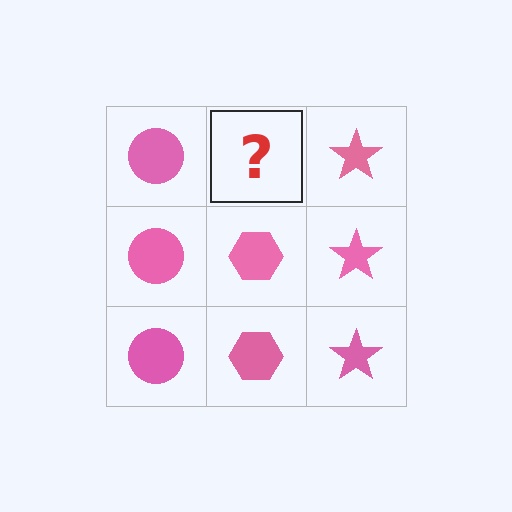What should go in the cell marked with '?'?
The missing cell should contain a pink hexagon.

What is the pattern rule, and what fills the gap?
The rule is that each column has a consistent shape. The gap should be filled with a pink hexagon.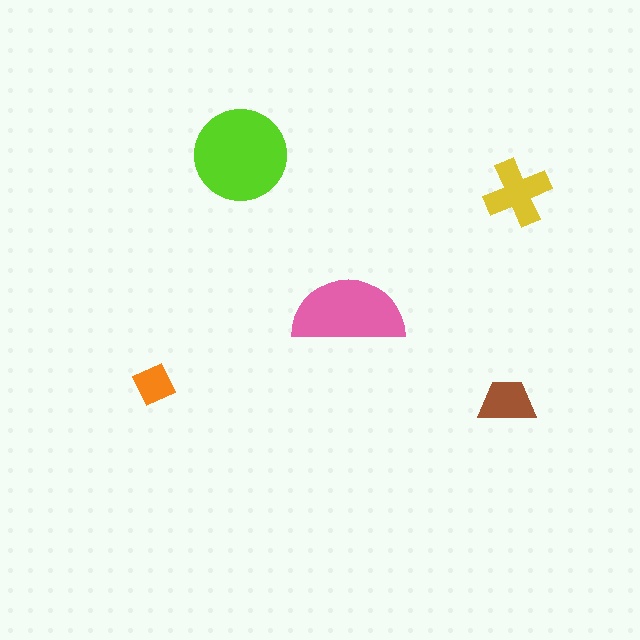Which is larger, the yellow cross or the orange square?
The yellow cross.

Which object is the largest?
The lime circle.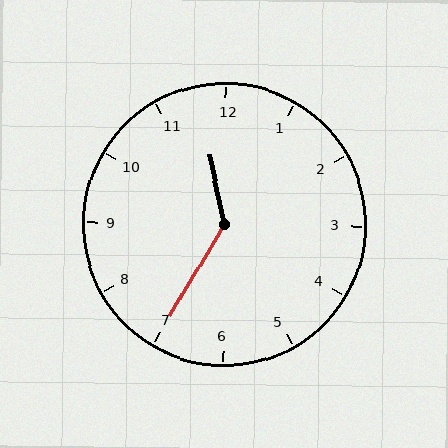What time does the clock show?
11:35.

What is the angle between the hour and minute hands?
Approximately 138 degrees.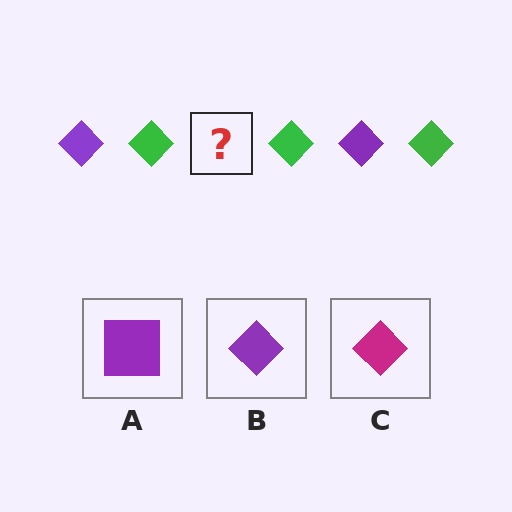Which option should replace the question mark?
Option B.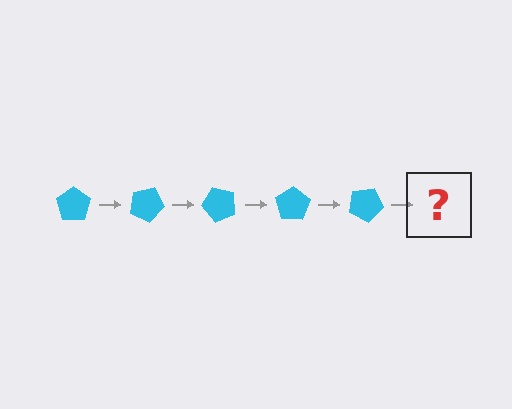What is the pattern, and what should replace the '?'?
The pattern is that the pentagon rotates 25 degrees each step. The '?' should be a cyan pentagon rotated 125 degrees.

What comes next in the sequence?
The next element should be a cyan pentagon rotated 125 degrees.